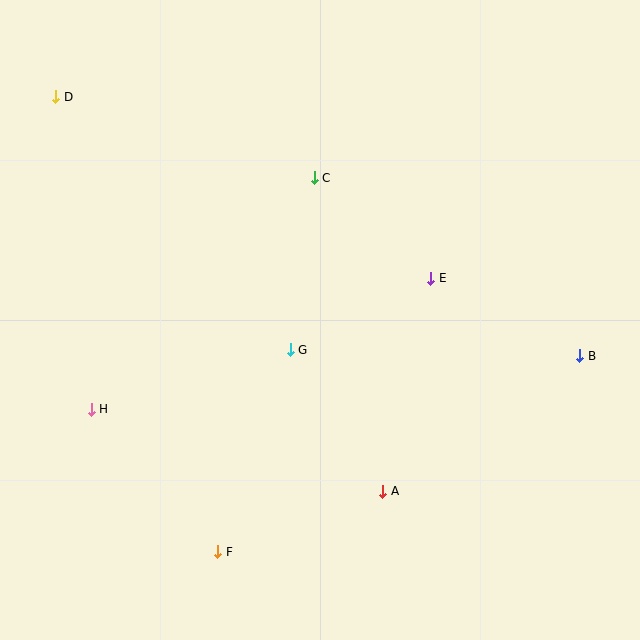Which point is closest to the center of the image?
Point G at (290, 350) is closest to the center.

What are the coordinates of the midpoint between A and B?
The midpoint between A and B is at (481, 424).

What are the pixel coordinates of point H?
Point H is at (91, 409).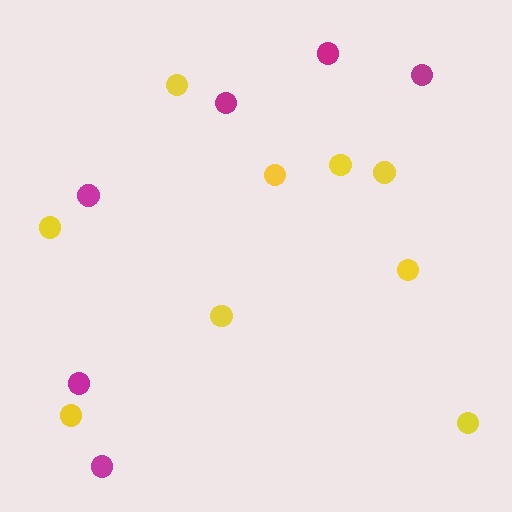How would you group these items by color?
There are 2 groups: one group of yellow circles (9) and one group of magenta circles (6).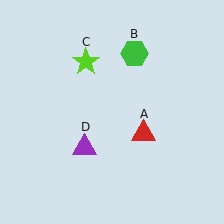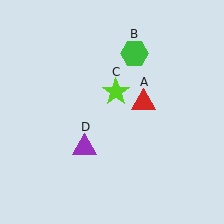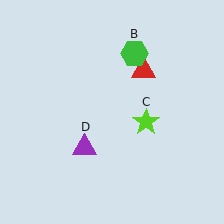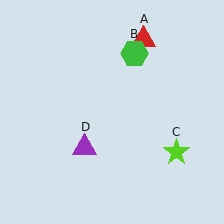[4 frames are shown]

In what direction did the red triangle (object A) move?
The red triangle (object A) moved up.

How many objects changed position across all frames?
2 objects changed position: red triangle (object A), lime star (object C).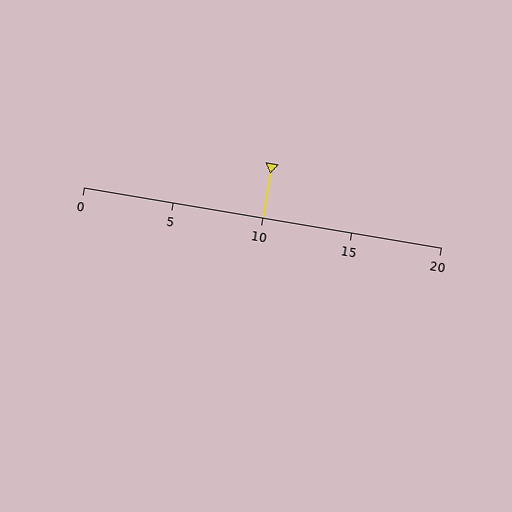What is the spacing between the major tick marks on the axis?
The major ticks are spaced 5 apart.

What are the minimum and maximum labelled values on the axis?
The axis runs from 0 to 20.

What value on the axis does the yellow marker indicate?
The marker indicates approximately 10.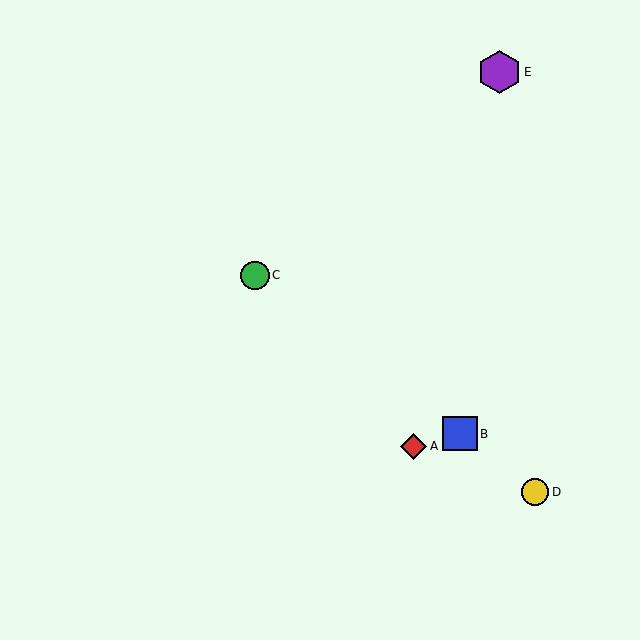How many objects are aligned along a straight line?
3 objects (B, C, D) are aligned along a straight line.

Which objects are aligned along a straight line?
Objects B, C, D are aligned along a straight line.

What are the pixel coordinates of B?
Object B is at (460, 434).